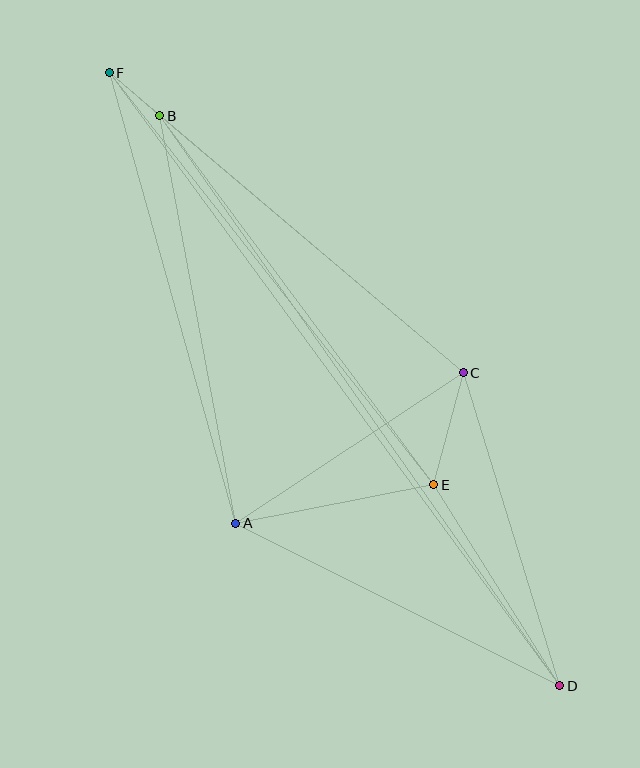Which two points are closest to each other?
Points B and F are closest to each other.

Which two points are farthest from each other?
Points D and F are farthest from each other.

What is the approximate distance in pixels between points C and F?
The distance between C and F is approximately 464 pixels.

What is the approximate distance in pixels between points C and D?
The distance between C and D is approximately 328 pixels.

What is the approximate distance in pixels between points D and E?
The distance between D and E is approximately 237 pixels.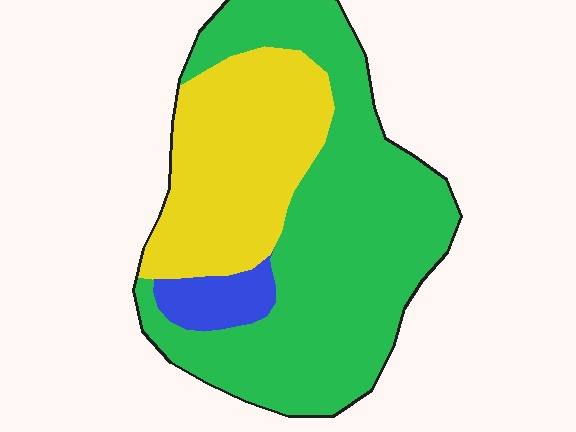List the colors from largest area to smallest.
From largest to smallest: green, yellow, blue.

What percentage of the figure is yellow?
Yellow covers 33% of the figure.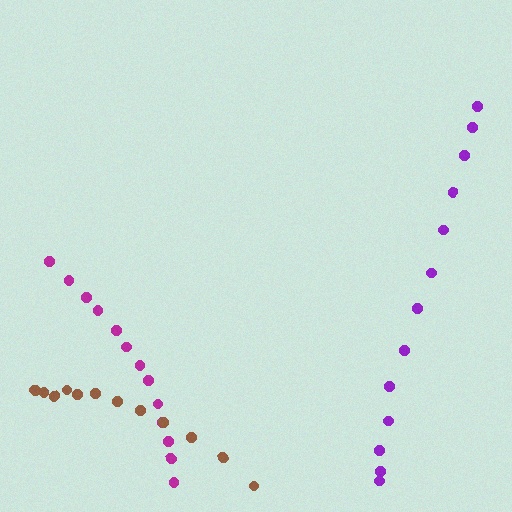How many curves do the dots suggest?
There are 3 distinct paths.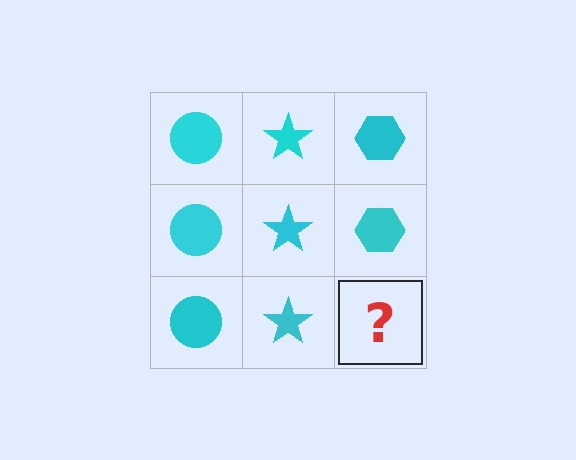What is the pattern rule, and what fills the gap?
The rule is that each column has a consistent shape. The gap should be filled with a cyan hexagon.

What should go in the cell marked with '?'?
The missing cell should contain a cyan hexagon.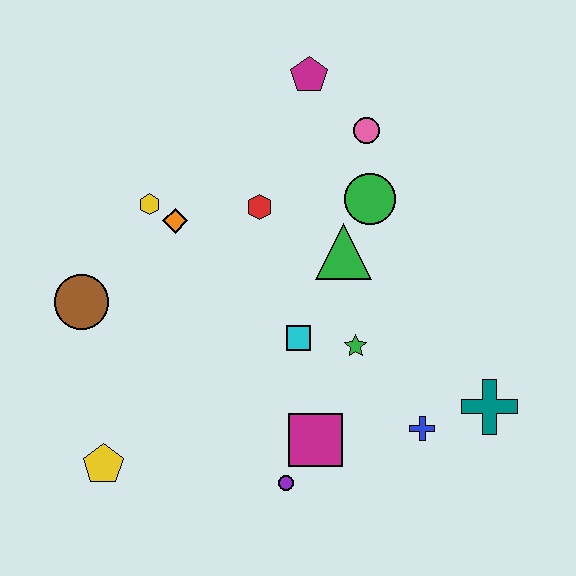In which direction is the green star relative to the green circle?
The green star is below the green circle.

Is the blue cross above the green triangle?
No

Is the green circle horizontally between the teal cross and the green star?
Yes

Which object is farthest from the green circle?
The yellow pentagon is farthest from the green circle.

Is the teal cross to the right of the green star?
Yes